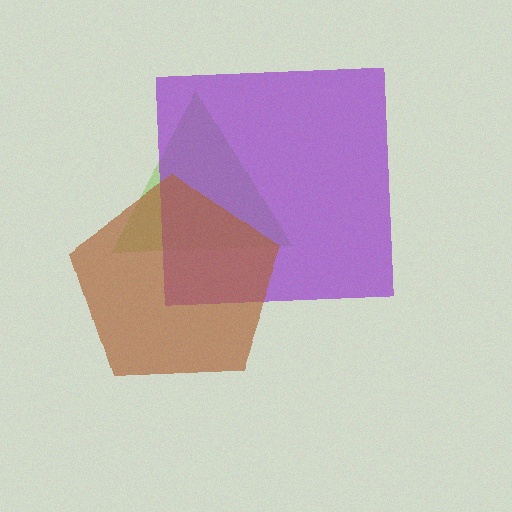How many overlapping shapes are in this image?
There are 3 overlapping shapes in the image.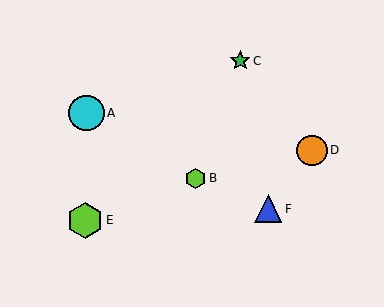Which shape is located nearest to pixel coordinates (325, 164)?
The orange circle (labeled D) at (312, 150) is nearest to that location.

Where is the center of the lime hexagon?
The center of the lime hexagon is at (195, 178).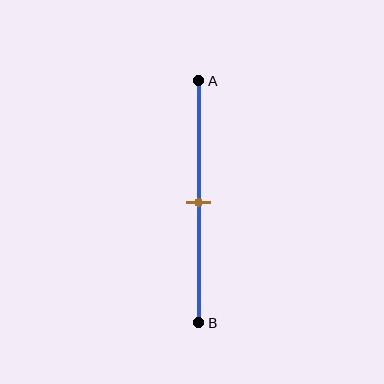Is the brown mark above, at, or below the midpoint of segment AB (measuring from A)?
The brown mark is approximately at the midpoint of segment AB.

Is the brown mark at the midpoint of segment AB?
Yes, the mark is approximately at the midpoint.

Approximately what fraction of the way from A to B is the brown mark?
The brown mark is approximately 50% of the way from A to B.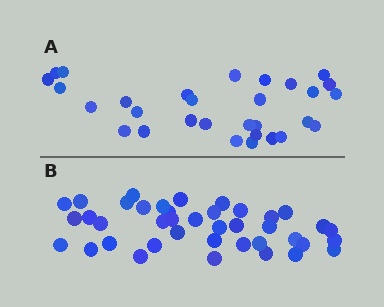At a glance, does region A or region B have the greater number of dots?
Region B (the bottom region) has more dots.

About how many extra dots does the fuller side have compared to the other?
Region B has roughly 10 or so more dots than region A.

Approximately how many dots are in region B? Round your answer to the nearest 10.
About 40 dots.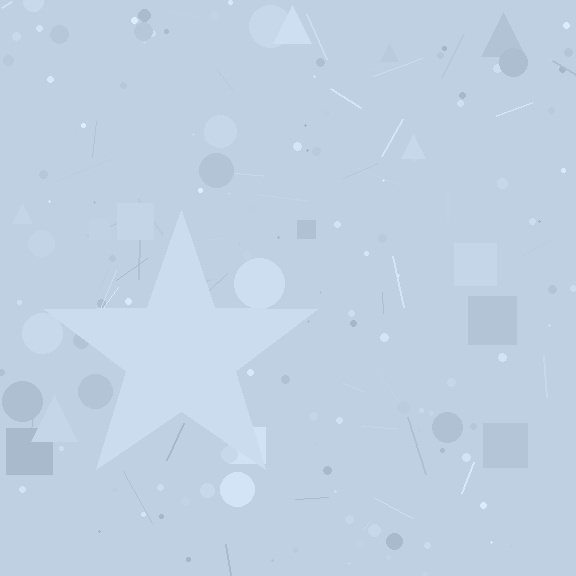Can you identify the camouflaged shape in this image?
The camouflaged shape is a star.